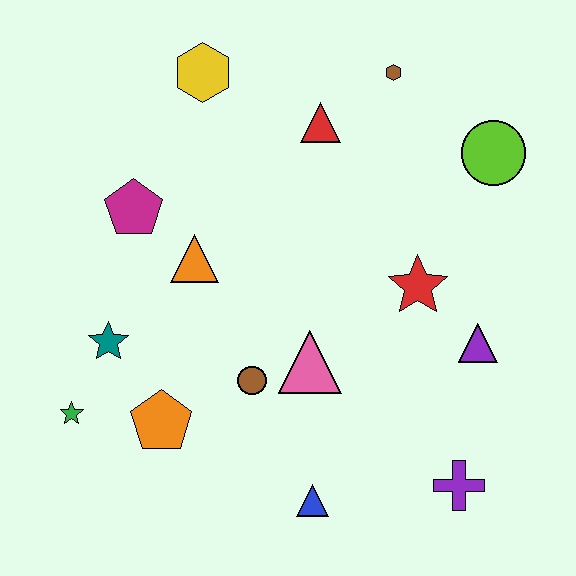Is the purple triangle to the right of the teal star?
Yes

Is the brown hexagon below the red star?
No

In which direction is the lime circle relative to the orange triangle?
The lime circle is to the right of the orange triangle.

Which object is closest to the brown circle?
The pink triangle is closest to the brown circle.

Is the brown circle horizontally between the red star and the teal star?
Yes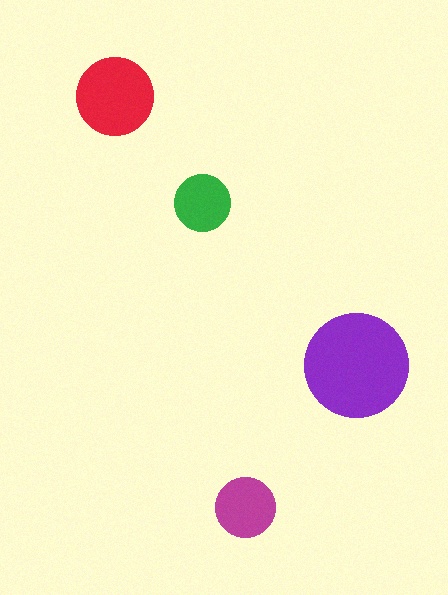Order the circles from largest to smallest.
the purple one, the red one, the magenta one, the green one.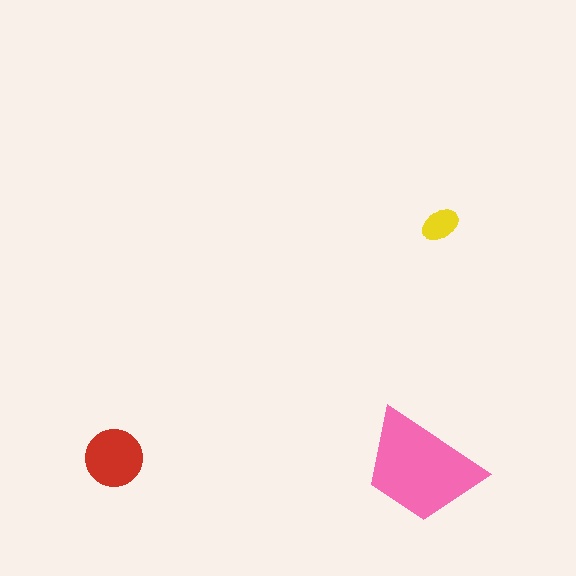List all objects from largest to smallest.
The pink trapezoid, the red circle, the yellow ellipse.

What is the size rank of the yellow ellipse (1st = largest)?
3rd.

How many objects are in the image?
There are 3 objects in the image.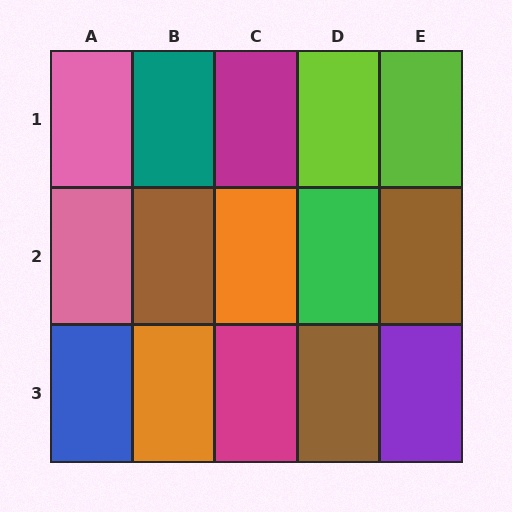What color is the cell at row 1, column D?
Lime.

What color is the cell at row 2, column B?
Brown.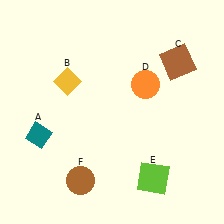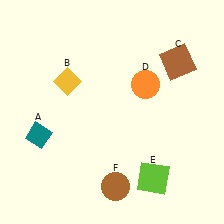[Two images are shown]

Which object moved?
The brown circle (F) moved right.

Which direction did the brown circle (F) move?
The brown circle (F) moved right.